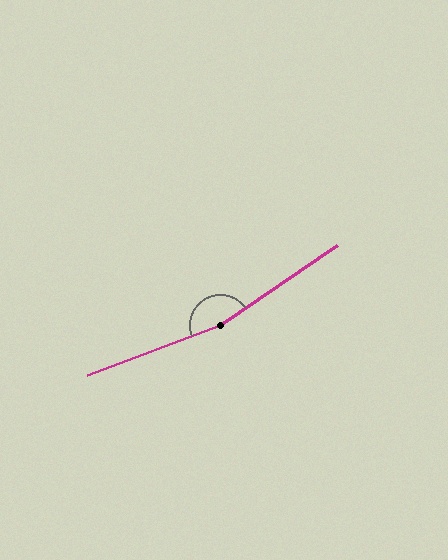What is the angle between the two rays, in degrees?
Approximately 166 degrees.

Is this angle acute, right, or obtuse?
It is obtuse.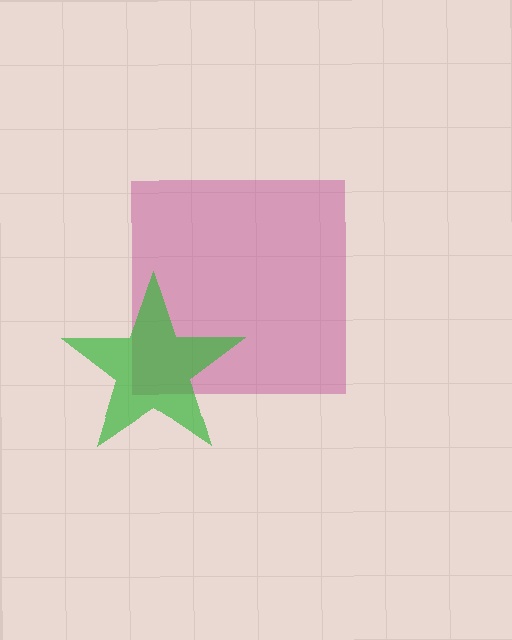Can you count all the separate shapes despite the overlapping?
Yes, there are 2 separate shapes.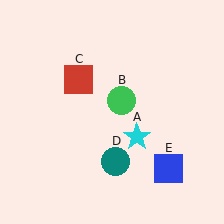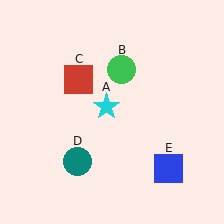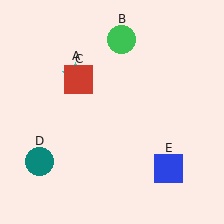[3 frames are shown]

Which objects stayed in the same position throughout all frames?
Red square (object C) and blue square (object E) remained stationary.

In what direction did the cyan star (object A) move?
The cyan star (object A) moved up and to the left.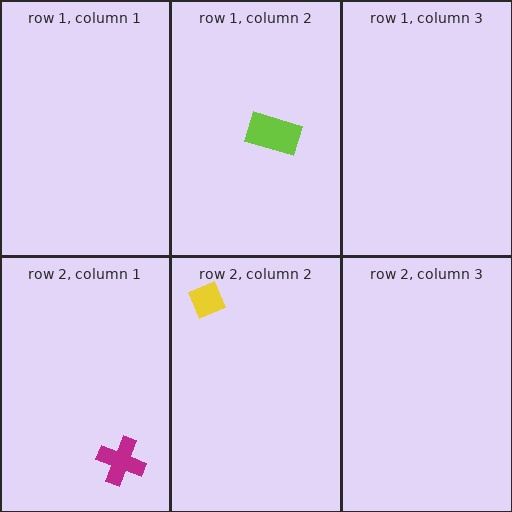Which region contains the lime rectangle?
The row 1, column 2 region.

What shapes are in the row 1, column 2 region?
The lime rectangle.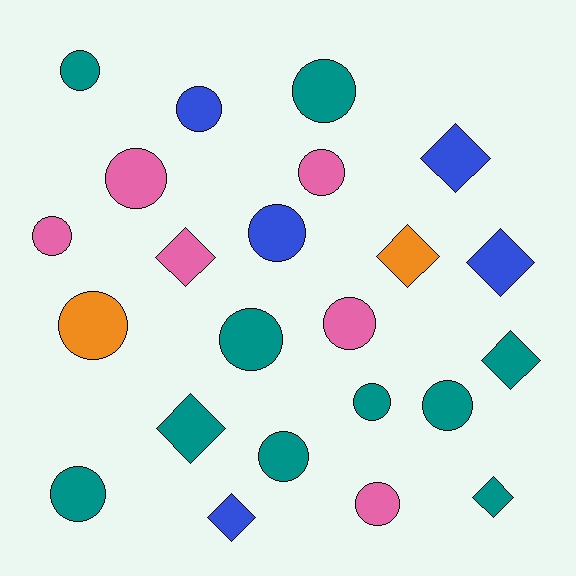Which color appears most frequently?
Teal, with 10 objects.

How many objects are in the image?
There are 23 objects.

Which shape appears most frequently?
Circle, with 15 objects.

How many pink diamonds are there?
There is 1 pink diamond.